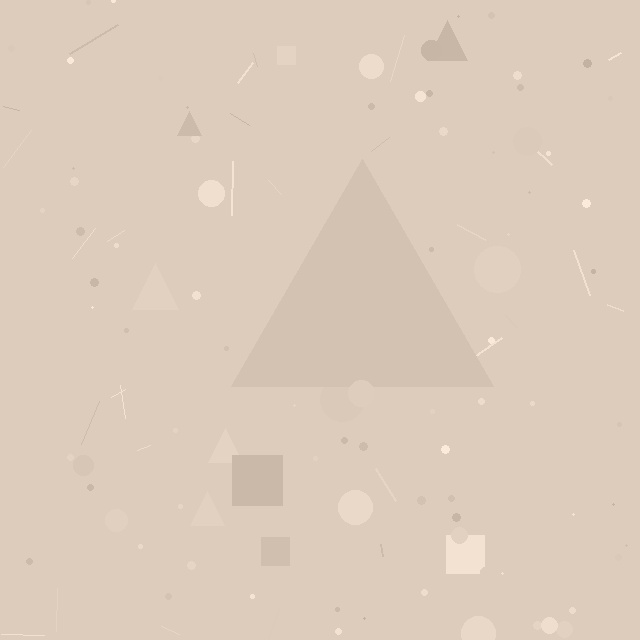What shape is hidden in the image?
A triangle is hidden in the image.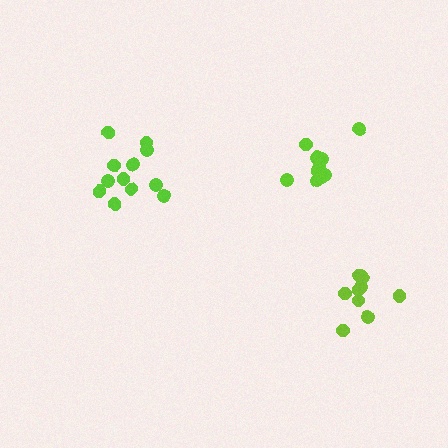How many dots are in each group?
Group 1: 10 dots, Group 2: 12 dots, Group 3: 10 dots (32 total).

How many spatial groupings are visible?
There are 3 spatial groupings.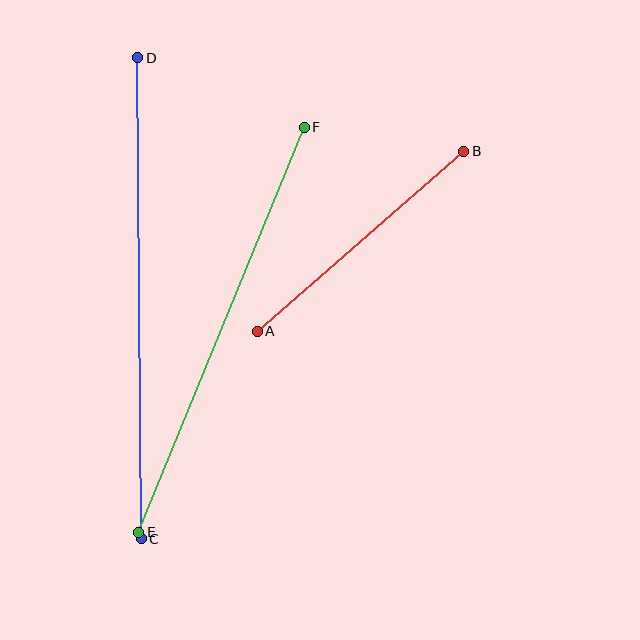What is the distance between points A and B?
The distance is approximately 274 pixels.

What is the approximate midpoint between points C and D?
The midpoint is at approximately (140, 298) pixels.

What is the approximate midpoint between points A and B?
The midpoint is at approximately (361, 241) pixels.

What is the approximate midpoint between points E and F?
The midpoint is at approximately (221, 330) pixels.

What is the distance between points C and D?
The distance is approximately 481 pixels.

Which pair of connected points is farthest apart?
Points C and D are farthest apart.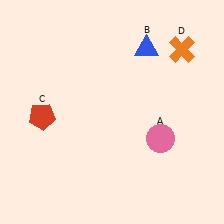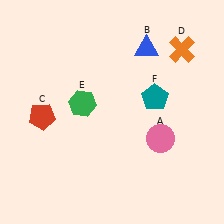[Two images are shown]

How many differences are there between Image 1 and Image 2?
There are 2 differences between the two images.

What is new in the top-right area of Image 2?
A teal pentagon (F) was added in the top-right area of Image 2.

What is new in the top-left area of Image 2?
A green hexagon (E) was added in the top-left area of Image 2.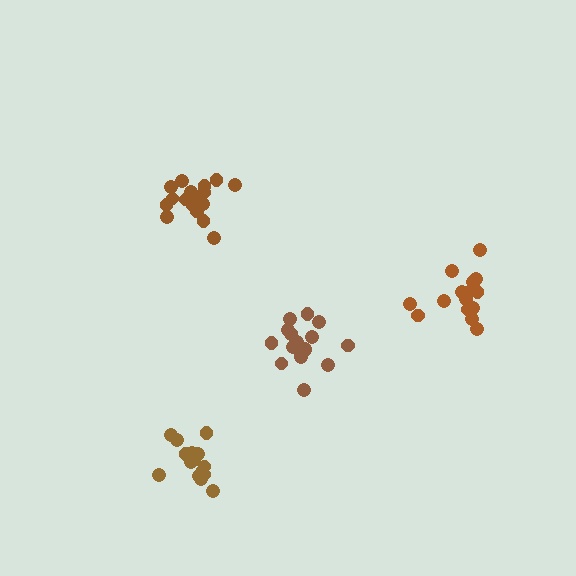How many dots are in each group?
Group 1: 19 dots, Group 2: 15 dots, Group 3: 16 dots, Group 4: 18 dots (68 total).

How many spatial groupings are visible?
There are 4 spatial groupings.